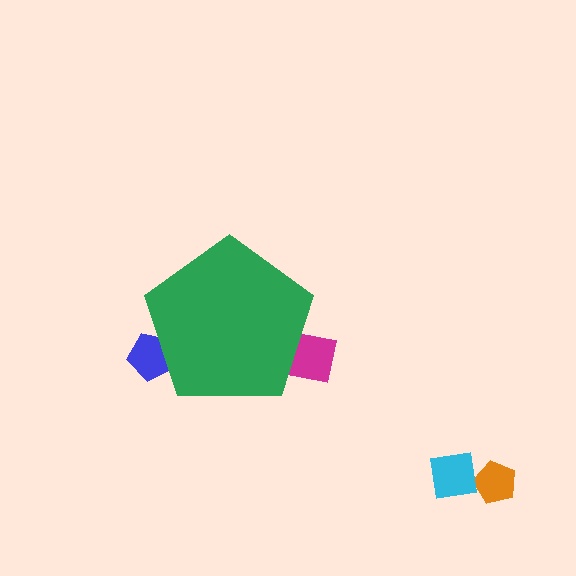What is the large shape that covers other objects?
A green pentagon.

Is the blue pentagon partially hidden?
Yes, the blue pentagon is partially hidden behind the green pentagon.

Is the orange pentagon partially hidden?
No, the orange pentagon is fully visible.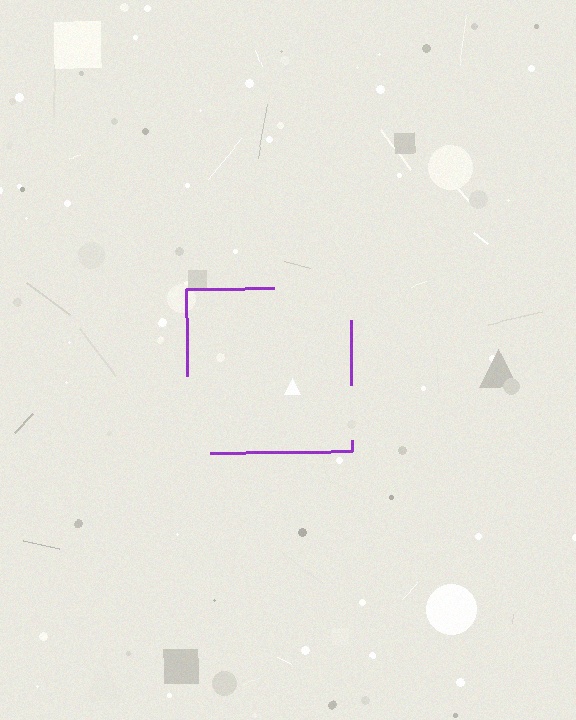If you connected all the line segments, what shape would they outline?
They would outline a square.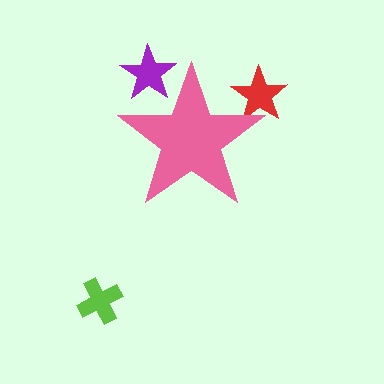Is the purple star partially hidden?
Yes, the purple star is partially hidden behind the pink star.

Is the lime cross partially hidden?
No, the lime cross is fully visible.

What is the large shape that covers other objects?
A pink star.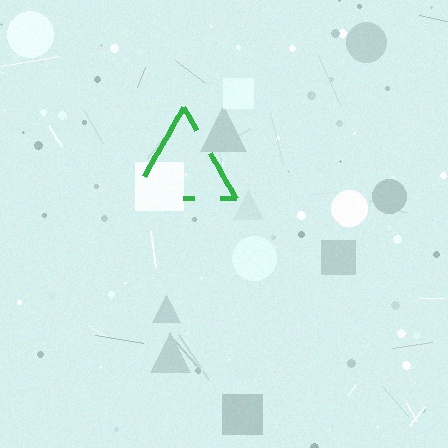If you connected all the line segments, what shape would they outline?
They would outline a triangle.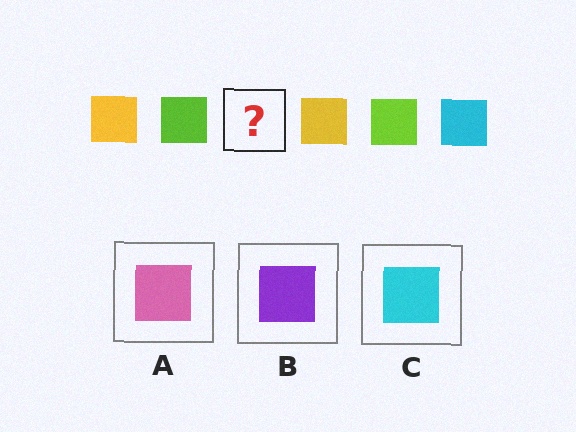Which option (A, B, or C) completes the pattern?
C.